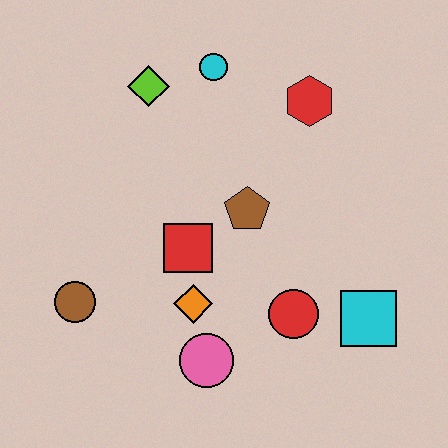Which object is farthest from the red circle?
The lime diamond is farthest from the red circle.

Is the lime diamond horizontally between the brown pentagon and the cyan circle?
No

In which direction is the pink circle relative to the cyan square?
The pink circle is to the left of the cyan square.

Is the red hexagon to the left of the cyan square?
Yes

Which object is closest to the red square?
The orange diamond is closest to the red square.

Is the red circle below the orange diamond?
Yes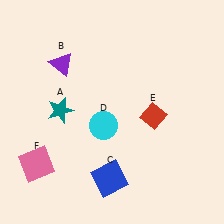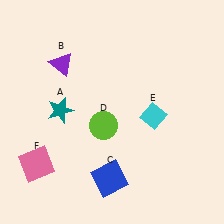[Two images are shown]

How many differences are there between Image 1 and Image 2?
There are 2 differences between the two images.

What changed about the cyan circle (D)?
In Image 1, D is cyan. In Image 2, it changed to lime.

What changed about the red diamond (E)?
In Image 1, E is red. In Image 2, it changed to cyan.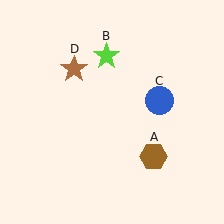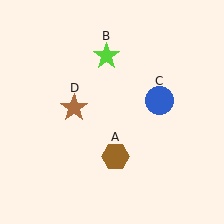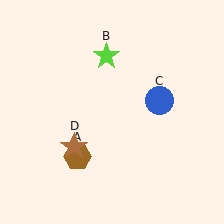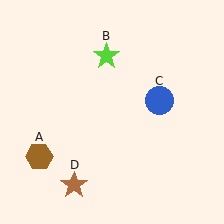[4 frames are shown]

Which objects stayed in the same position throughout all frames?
Lime star (object B) and blue circle (object C) remained stationary.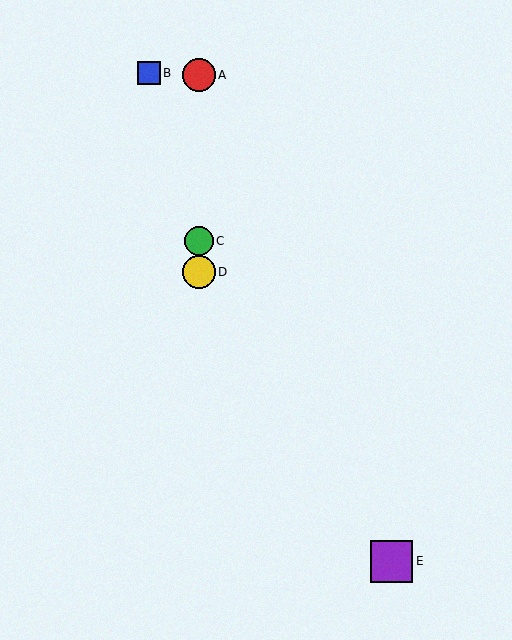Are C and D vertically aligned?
Yes, both are at x≈199.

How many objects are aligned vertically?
3 objects (A, C, D) are aligned vertically.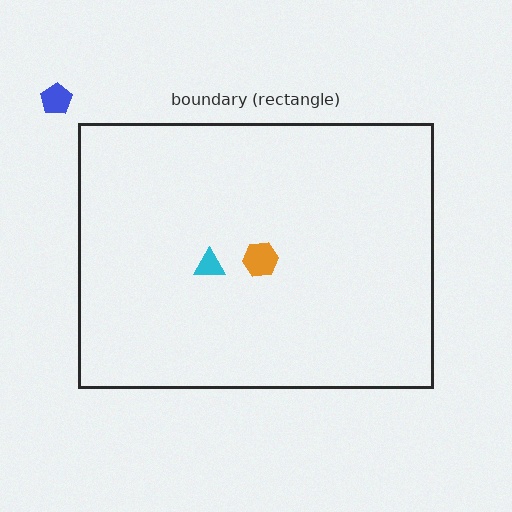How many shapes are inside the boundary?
2 inside, 1 outside.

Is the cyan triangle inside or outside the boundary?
Inside.